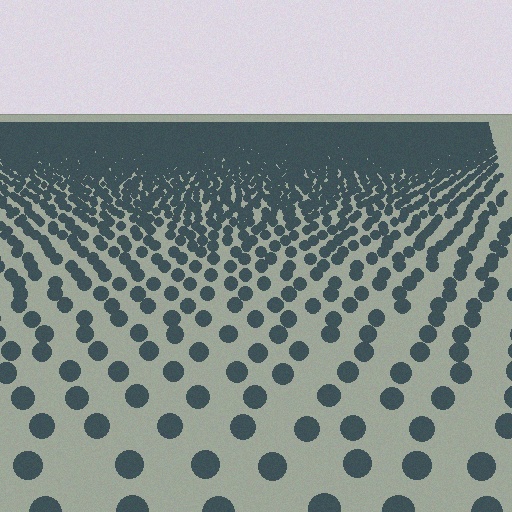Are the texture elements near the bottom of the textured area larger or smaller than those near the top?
Larger. Near the bottom, elements are closer to the viewer and appear at a bigger on-screen size.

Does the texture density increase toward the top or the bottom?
Density increases toward the top.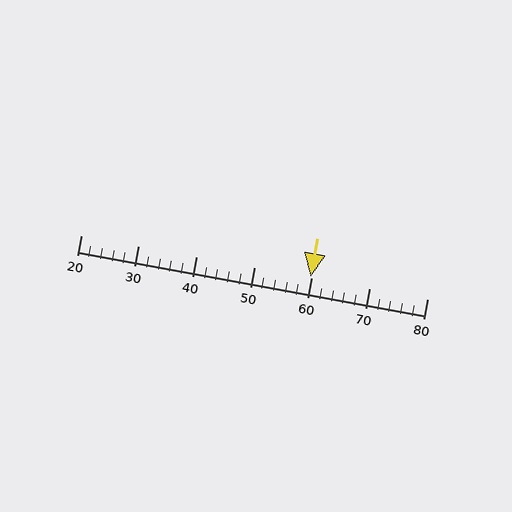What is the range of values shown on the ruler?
The ruler shows values from 20 to 80.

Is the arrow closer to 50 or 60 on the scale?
The arrow is closer to 60.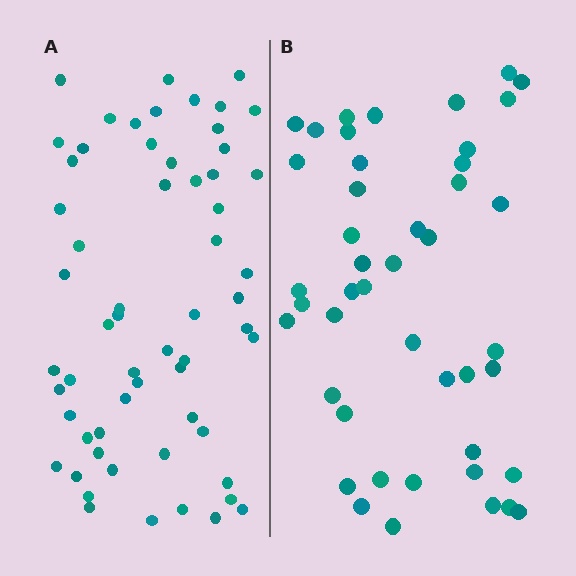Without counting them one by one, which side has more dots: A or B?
Region A (the left region) has more dots.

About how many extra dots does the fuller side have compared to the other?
Region A has approximately 15 more dots than region B.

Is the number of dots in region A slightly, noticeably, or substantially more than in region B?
Region A has noticeably more, but not dramatically so. The ratio is roughly 1.3 to 1.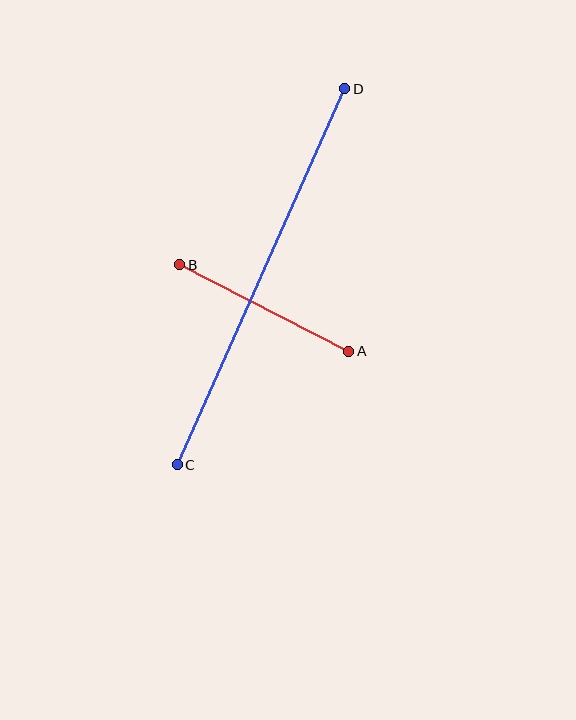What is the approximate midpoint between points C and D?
The midpoint is at approximately (261, 277) pixels.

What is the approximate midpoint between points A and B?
The midpoint is at approximately (264, 308) pixels.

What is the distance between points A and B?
The distance is approximately 190 pixels.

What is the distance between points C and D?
The distance is approximately 412 pixels.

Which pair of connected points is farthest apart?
Points C and D are farthest apart.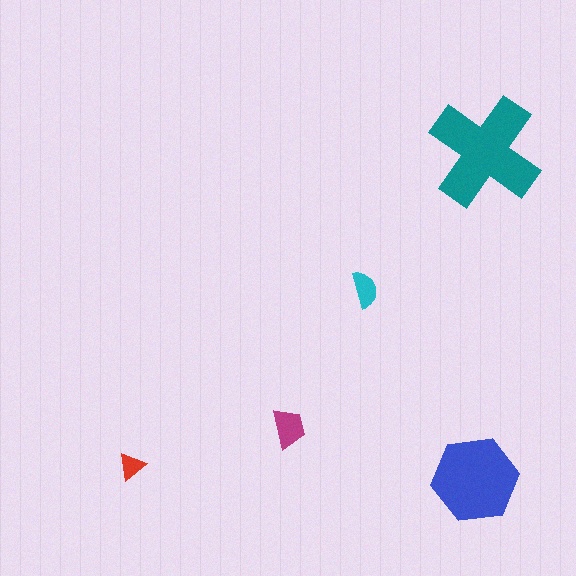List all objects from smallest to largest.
The red triangle, the cyan semicircle, the magenta trapezoid, the blue hexagon, the teal cross.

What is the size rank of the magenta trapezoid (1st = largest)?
3rd.